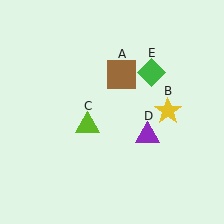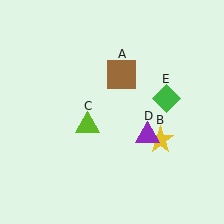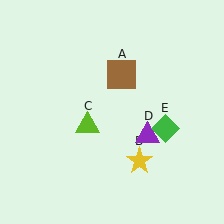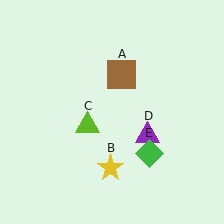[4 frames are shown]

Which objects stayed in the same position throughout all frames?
Brown square (object A) and lime triangle (object C) and purple triangle (object D) remained stationary.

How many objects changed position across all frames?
2 objects changed position: yellow star (object B), green diamond (object E).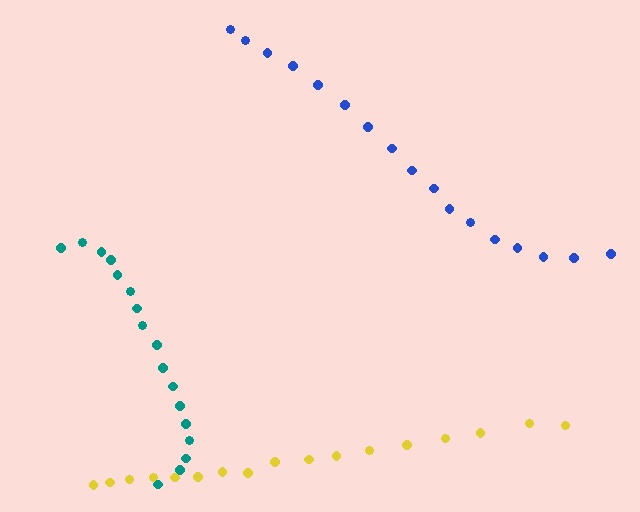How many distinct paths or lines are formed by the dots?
There are 3 distinct paths.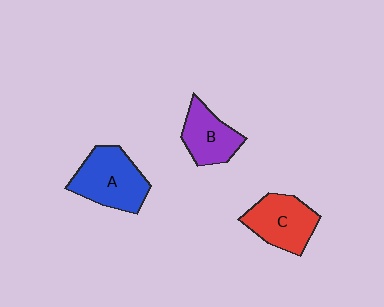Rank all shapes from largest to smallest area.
From largest to smallest: A (blue), C (red), B (purple).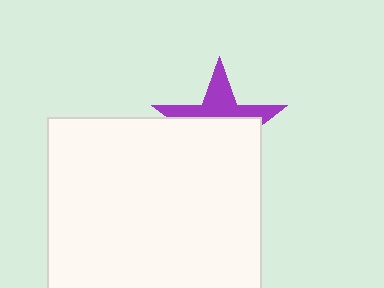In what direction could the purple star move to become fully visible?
The purple star could move up. That would shift it out from behind the white square entirely.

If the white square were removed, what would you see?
You would see the complete purple star.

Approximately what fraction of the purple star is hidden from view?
Roughly 61% of the purple star is hidden behind the white square.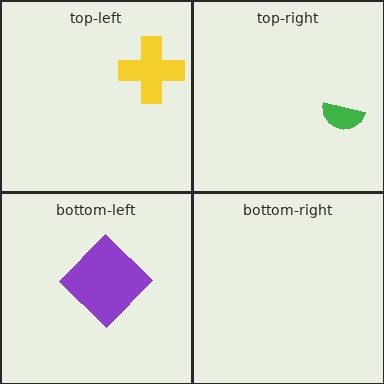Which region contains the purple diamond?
The bottom-left region.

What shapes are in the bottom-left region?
The purple diamond.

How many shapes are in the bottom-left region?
1.